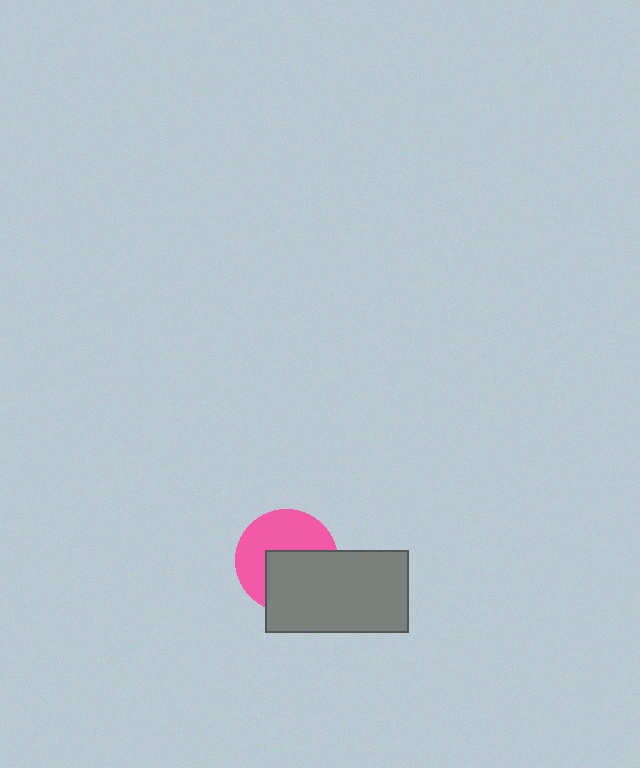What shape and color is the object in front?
The object in front is a gray rectangle.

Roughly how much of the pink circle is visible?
About half of it is visible (roughly 53%).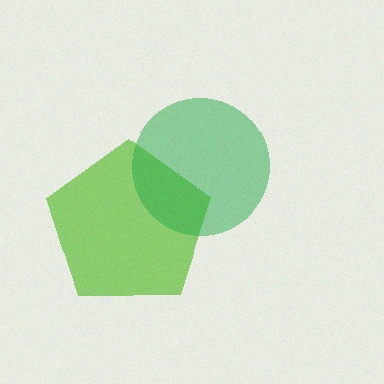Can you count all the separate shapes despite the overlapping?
Yes, there are 2 separate shapes.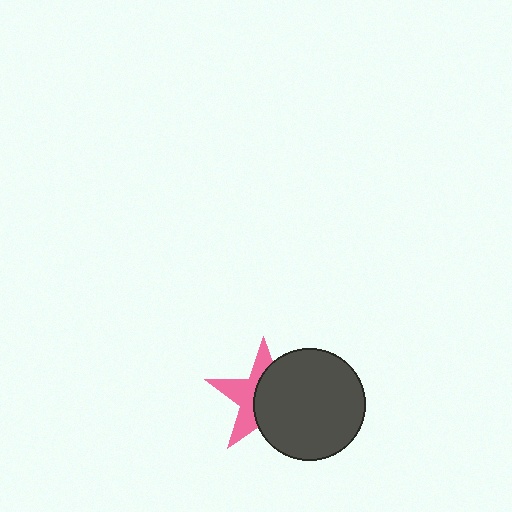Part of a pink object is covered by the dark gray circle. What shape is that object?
It is a star.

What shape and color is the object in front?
The object in front is a dark gray circle.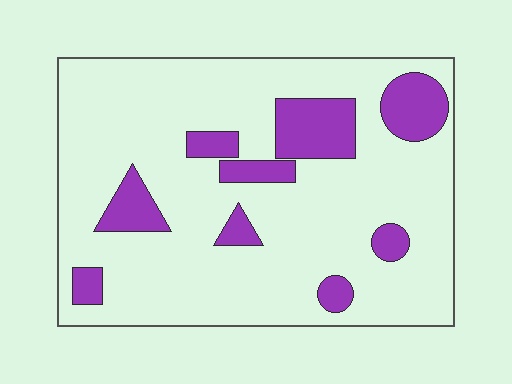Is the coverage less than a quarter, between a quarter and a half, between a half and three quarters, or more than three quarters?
Less than a quarter.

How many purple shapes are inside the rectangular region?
9.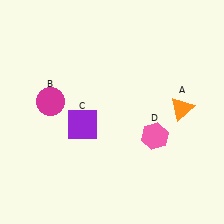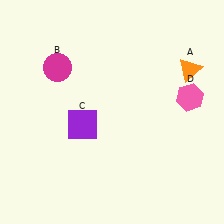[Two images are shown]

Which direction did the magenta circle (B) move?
The magenta circle (B) moved up.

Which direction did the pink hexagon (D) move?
The pink hexagon (D) moved up.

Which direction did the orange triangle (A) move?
The orange triangle (A) moved up.